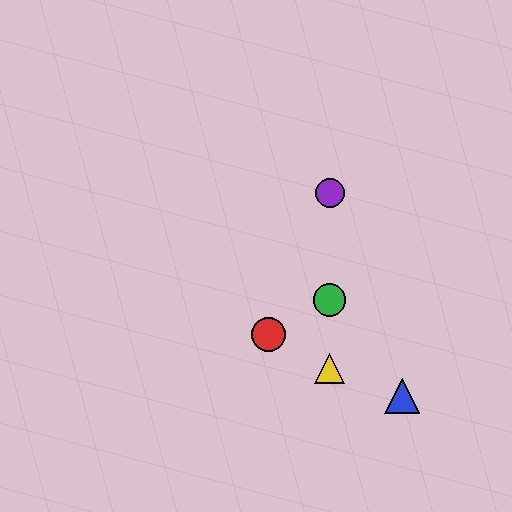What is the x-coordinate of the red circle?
The red circle is at x≈268.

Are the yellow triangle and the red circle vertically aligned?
No, the yellow triangle is at x≈330 and the red circle is at x≈268.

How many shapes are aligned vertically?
3 shapes (the green circle, the yellow triangle, the purple circle) are aligned vertically.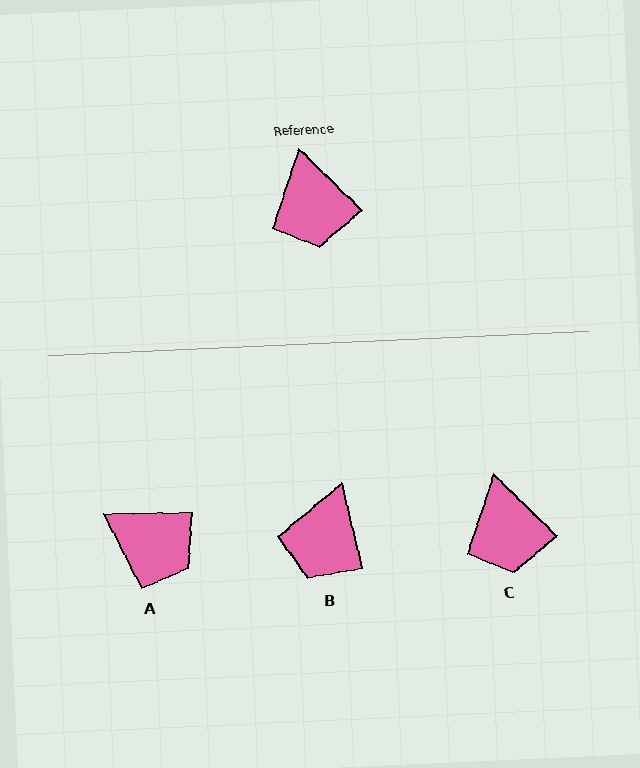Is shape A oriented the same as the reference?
No, it is off by about 45 degrees.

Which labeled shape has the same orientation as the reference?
C.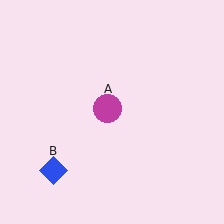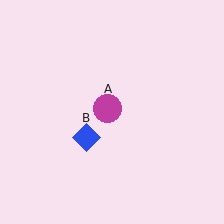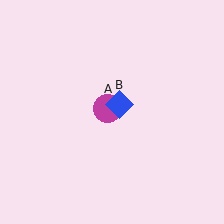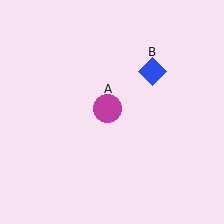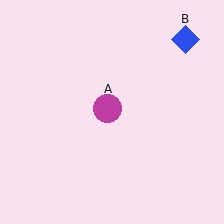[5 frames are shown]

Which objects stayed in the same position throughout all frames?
Magenta circle (object A) remained stationary.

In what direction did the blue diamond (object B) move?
The blue diamond (object B) moved up and to the right.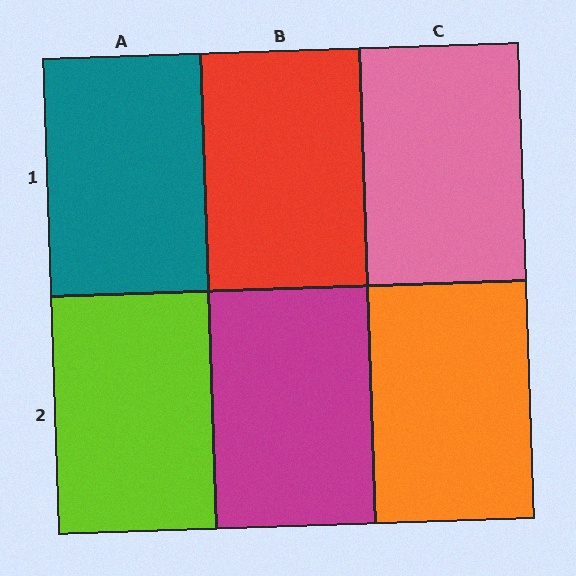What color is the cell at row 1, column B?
Red.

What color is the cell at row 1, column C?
Pink.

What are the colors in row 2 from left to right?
Lime, magenta, orange.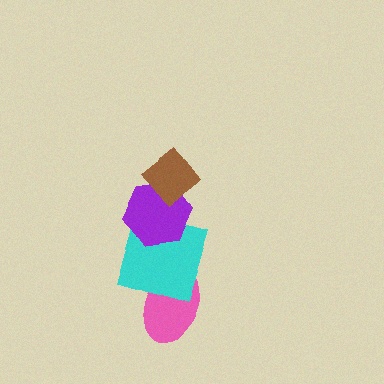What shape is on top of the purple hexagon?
The brown diamond is on top of the purple hexagon.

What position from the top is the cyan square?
The cyan square is 3rd from the top.